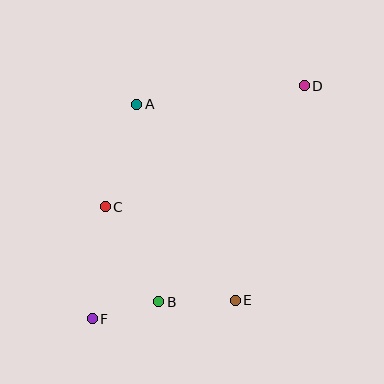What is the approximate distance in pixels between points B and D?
The distance between B and D is approximately 260 pixels.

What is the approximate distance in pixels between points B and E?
The distance between B and E is approximately 77 pixels.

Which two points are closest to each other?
Points B and F are closest to each other.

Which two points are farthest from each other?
Points D and F are farthest from each other.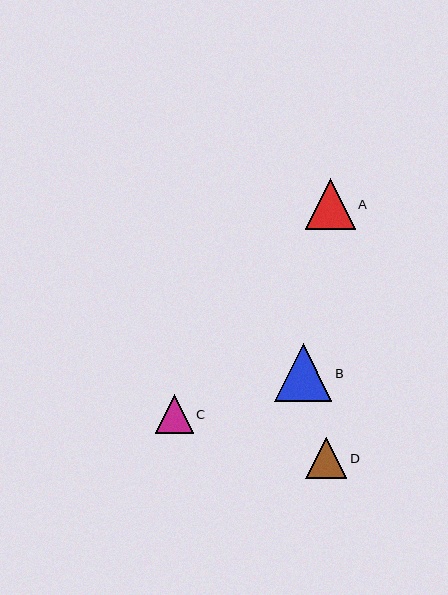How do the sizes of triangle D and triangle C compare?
Triangle D and triangle C are approximately the same size.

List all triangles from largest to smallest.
From largest to smallest: B, A, D, C.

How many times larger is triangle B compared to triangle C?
Triangle B is approximately 1.5 times the size of triangle C.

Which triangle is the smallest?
Triangle C is the smallest with a size of approximately 38 pixels.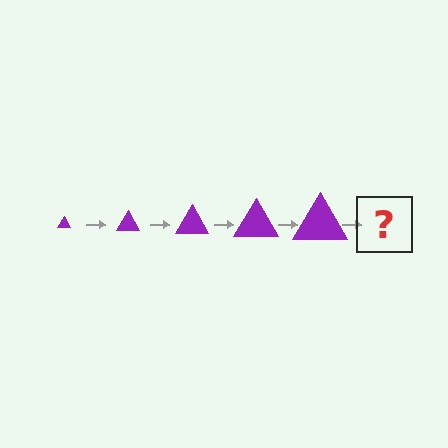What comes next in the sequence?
The next element should be a purple triangle, larger than the previous one.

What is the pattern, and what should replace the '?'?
The pattern is that the triangle gets progressively larger each step. The '?' should be a purple triangle, larger than the previous one.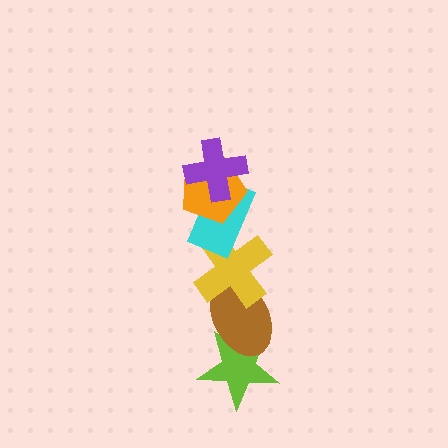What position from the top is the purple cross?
The purple cross is 1st from the top.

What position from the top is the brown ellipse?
The brown ellipse is 5th from the top.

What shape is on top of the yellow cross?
The cyan rectangle is on top of the yellow cross.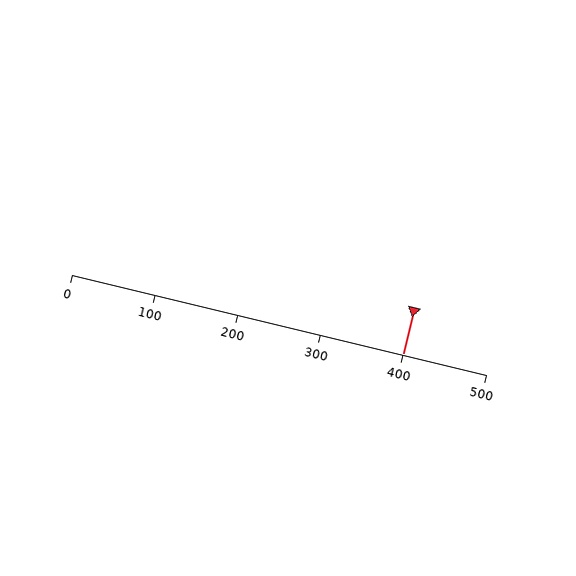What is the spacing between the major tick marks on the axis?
The major ticks are spaced 100 apart.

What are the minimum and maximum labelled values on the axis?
The axis runs from 0 to 500.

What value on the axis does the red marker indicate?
The marker indicates approximately 400.